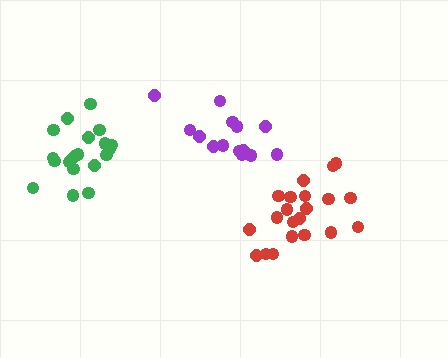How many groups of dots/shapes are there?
There are 3 groups.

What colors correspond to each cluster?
The clusters are colored: green, purple, red.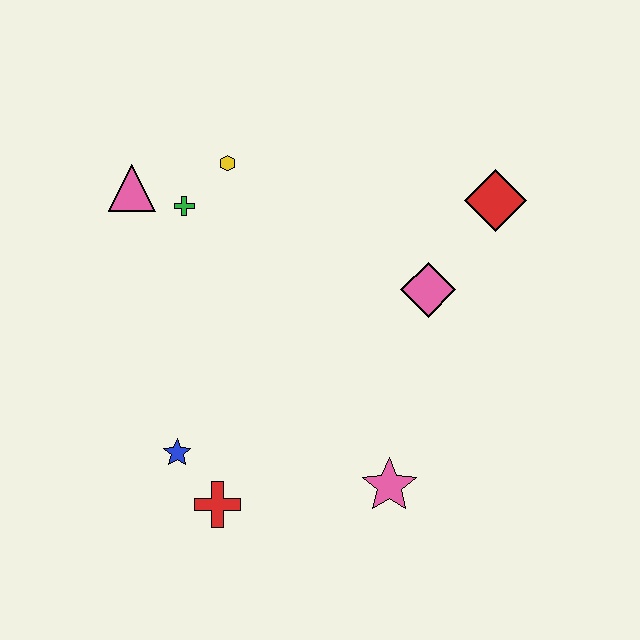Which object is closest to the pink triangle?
The green cross is closest to the pink triangle.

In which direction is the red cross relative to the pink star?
The red cross is to the left of the pink star.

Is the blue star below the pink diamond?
Yes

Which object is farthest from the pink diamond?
The pink triangle is farthest from the pink diamond.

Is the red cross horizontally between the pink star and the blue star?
Yes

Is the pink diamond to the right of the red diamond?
No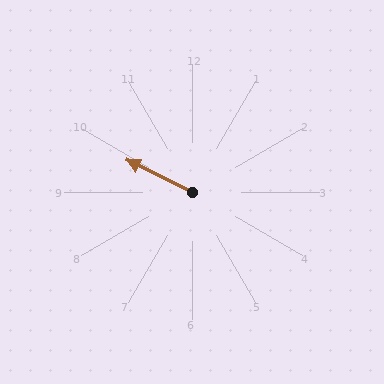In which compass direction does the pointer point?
Northwest.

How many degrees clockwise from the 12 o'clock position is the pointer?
Approximately 296 degrees.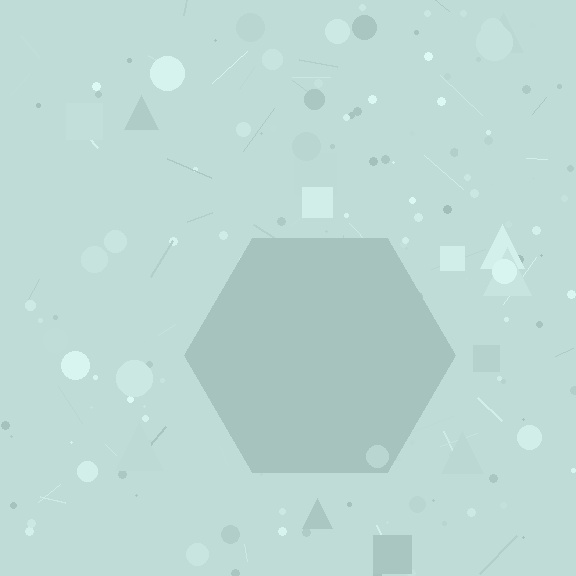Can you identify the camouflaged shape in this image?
The camouflaged shape is a hexagon.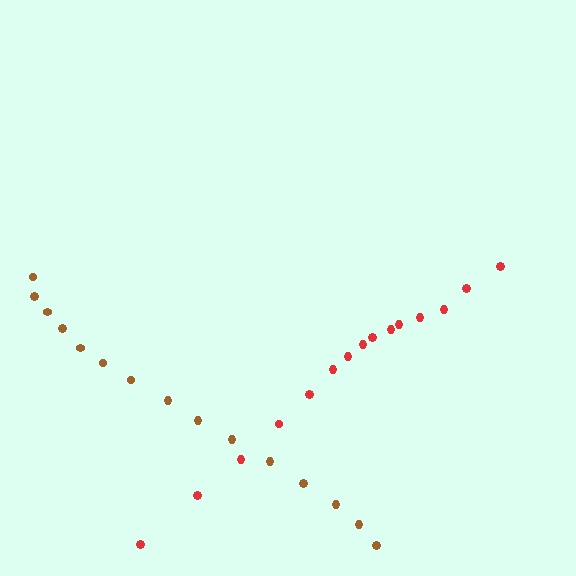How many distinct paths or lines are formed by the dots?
There are 2 distinct paths.